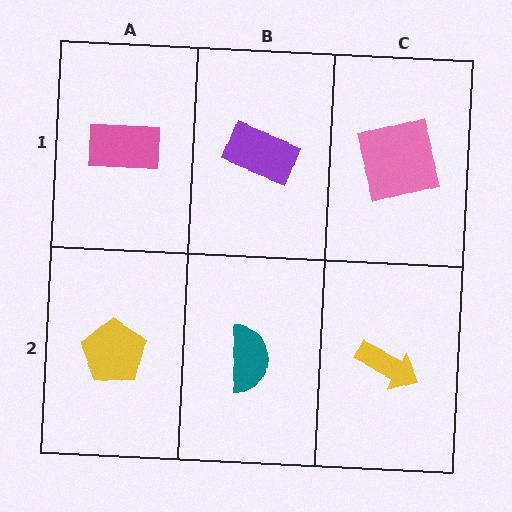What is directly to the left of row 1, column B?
A pink rectangle.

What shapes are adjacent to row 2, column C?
A pink square (row 1, column C), a teal semicircle (row 2, column B).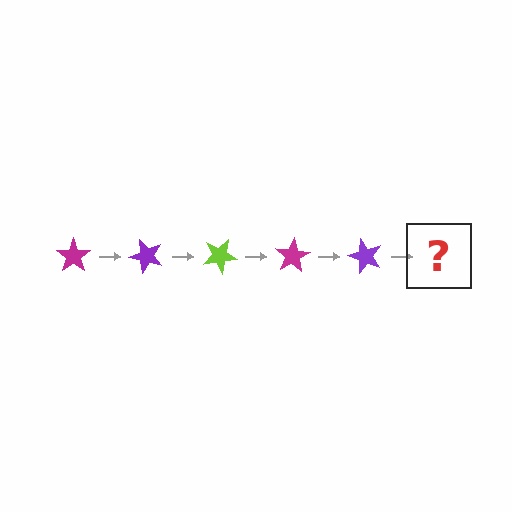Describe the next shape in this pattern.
It should be a lime star, rotated 250 degrees from the start.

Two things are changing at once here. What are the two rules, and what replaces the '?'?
The two rules are that it rotates 50 degrees each step and the color cycles through magenta, purple, and lime. The '?' should be a lime star, rotated 250 degrees from the start.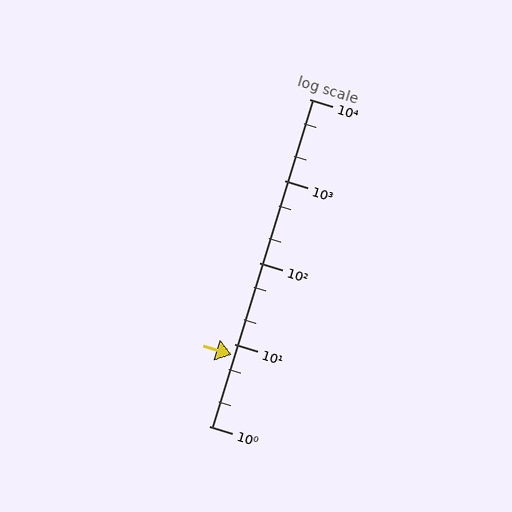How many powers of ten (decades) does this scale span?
The scale spans 4 decades, from 1 to 10000.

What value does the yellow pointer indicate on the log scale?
The pointer indicates approximately 7.5.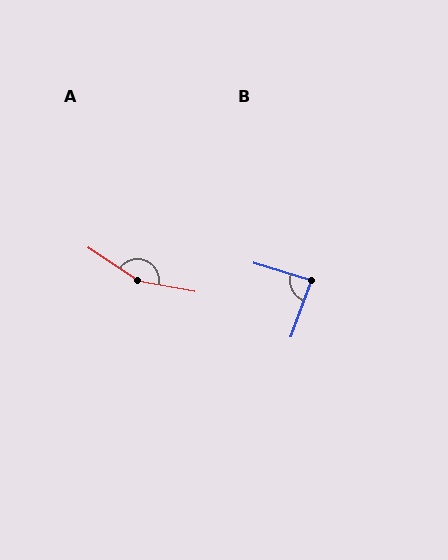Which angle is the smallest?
B, at approximately 87 degrees.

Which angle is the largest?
A, at approximately 157 degrees.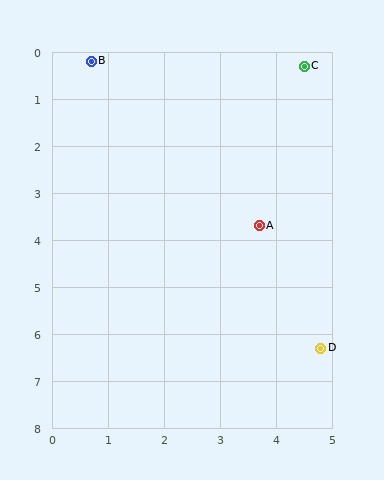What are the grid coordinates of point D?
Point D is at approximately (4.8, 6.3).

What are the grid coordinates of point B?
Point B is at approximately (0.7, 0.2).